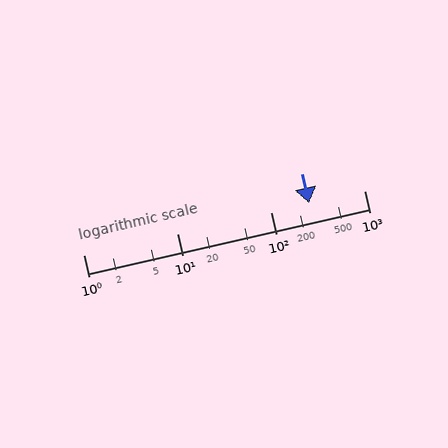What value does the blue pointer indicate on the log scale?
The pointer indicates approximately 260.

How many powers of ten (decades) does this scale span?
The scale spans 3 decades, from 1 to 1000.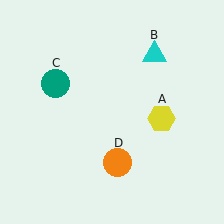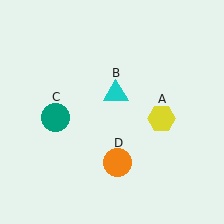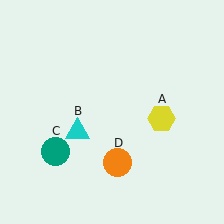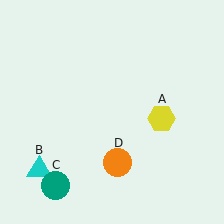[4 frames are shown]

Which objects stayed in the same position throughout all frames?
Yellow hexagon (object A) and orange circle (object D) remained stationary.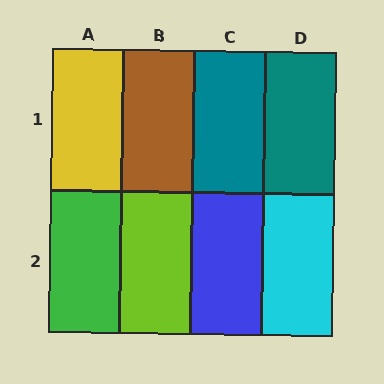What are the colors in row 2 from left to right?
Green, lime, blue, cyan.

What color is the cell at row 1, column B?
Brown.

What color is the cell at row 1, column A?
Yellow.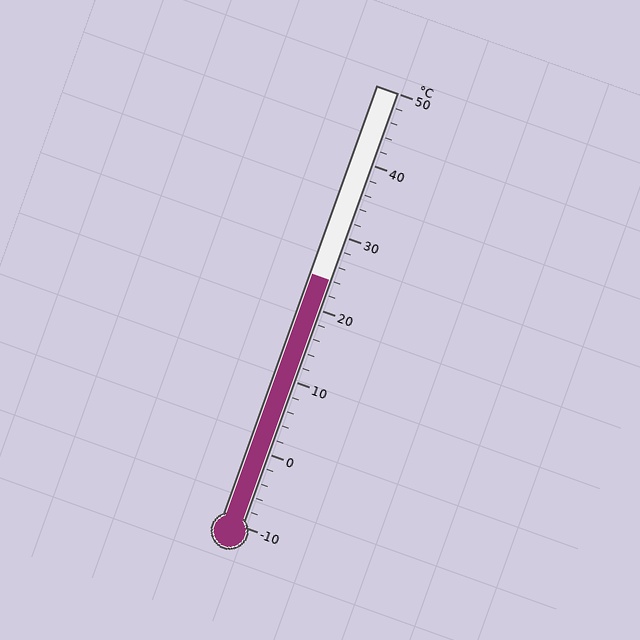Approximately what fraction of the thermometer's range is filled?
The thermometer is filled to approximately 55% of its range.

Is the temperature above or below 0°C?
The temperature is above 0°C.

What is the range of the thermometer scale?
The thermometer scale ranges from -10°C to 50°C.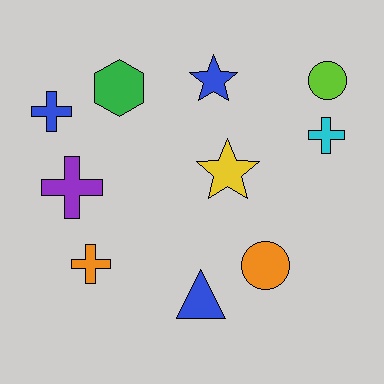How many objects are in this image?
There are 10 objects.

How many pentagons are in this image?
There are no pentagons.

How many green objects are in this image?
There is 1 green object.